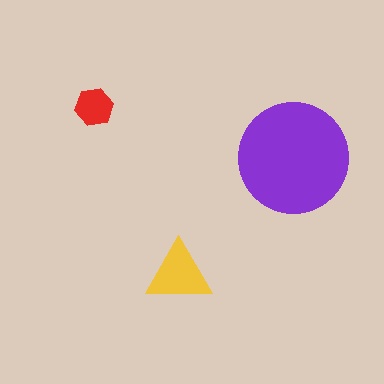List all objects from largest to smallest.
The purple circle, the yellow triangle, the red hexagon.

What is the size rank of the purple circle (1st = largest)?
1st.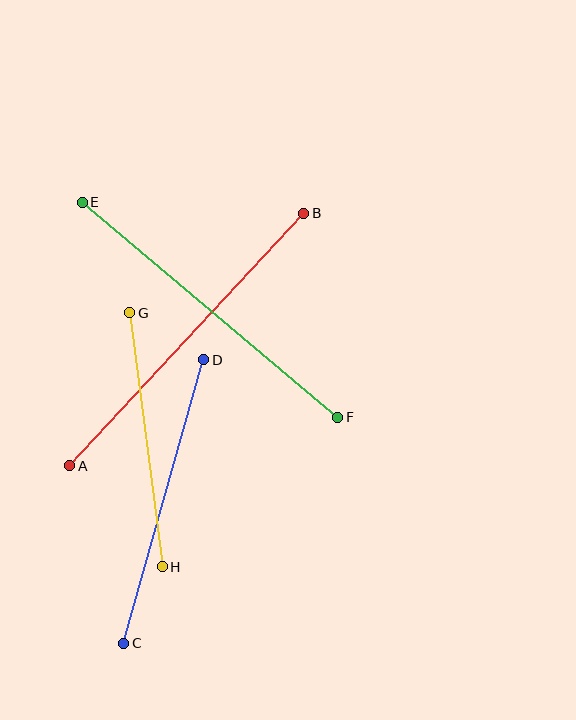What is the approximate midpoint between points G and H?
The midpoint is at approximately (146, 440) pixels.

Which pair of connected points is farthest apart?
Points A and B are farthest apart.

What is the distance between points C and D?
The distance is approximately 295 pixels.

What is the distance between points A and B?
The distance is approximately 344 pixels.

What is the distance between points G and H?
The distance is approximately 256 pixels.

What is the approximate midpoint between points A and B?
The midpoint is at approximately (187, 340) pixels.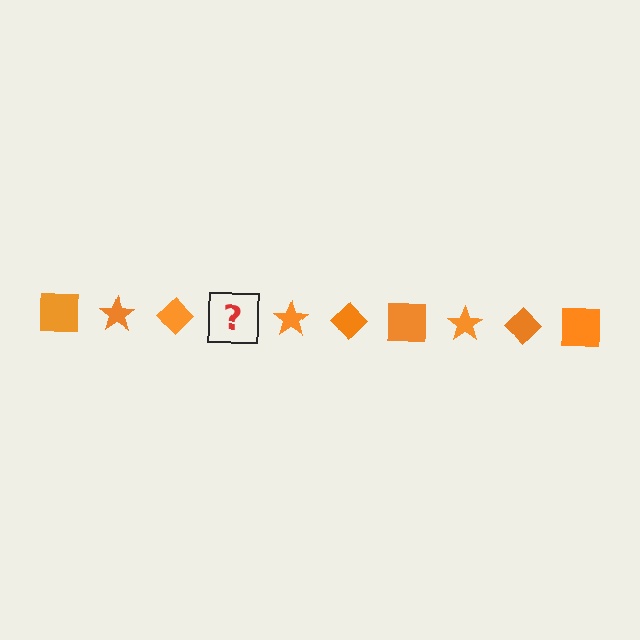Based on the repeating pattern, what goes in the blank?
The blank should be an orange square.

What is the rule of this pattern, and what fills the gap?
The rule is that the pattern cycles through square, star, diamond shapes in orange. The gap should be filled with an orange square.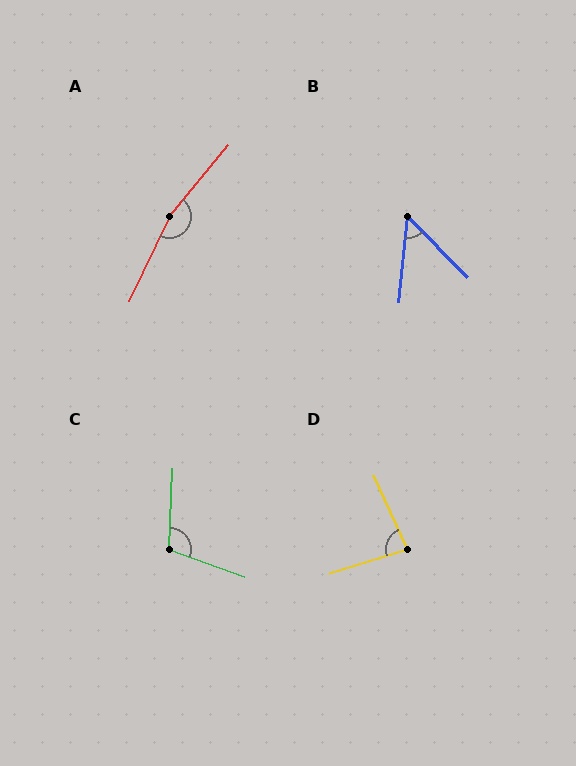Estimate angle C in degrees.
Approximately 107 degrees.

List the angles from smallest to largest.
B (50°), D (82°), C (107°), A (166°).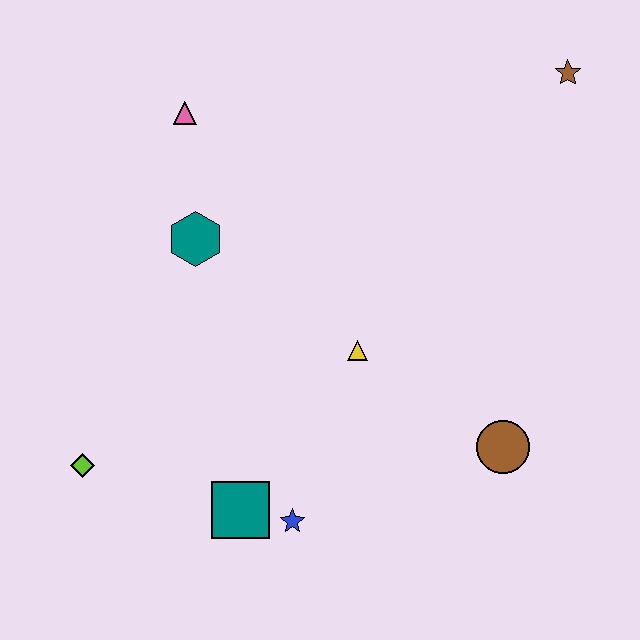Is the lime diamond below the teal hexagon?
Yes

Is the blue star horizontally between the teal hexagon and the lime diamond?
No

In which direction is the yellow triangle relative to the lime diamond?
The yellow triangle is to the right of the lime diamond.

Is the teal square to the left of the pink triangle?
No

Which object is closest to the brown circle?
The yellow triangle is closest to the brown circle.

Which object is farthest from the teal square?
The brown star is farthest from the teal square.